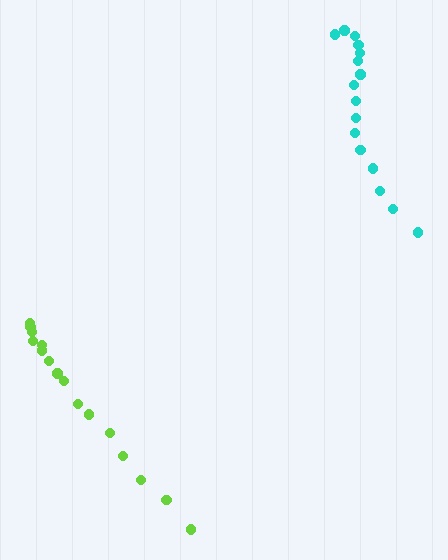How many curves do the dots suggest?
There are 2 distinct paths.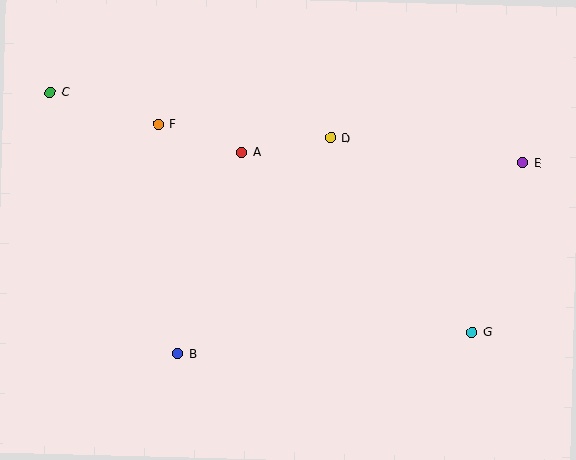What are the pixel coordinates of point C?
Point C is at (50, 92).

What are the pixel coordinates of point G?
Point G is at (472, 332).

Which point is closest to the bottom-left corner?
Point B is closest to the bottom-left corner.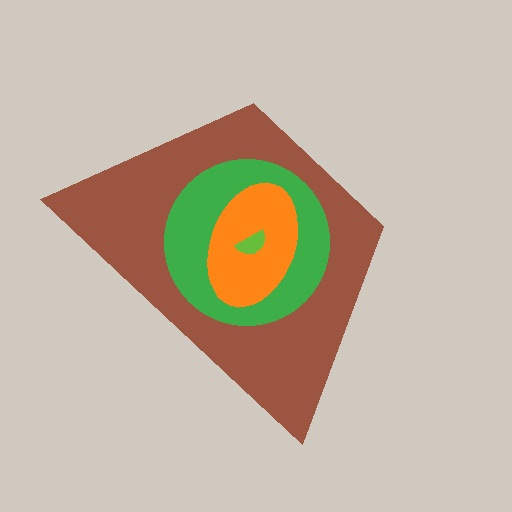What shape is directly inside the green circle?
The orange ellipse.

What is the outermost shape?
The brown trapezoid.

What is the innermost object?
The lime semicircle.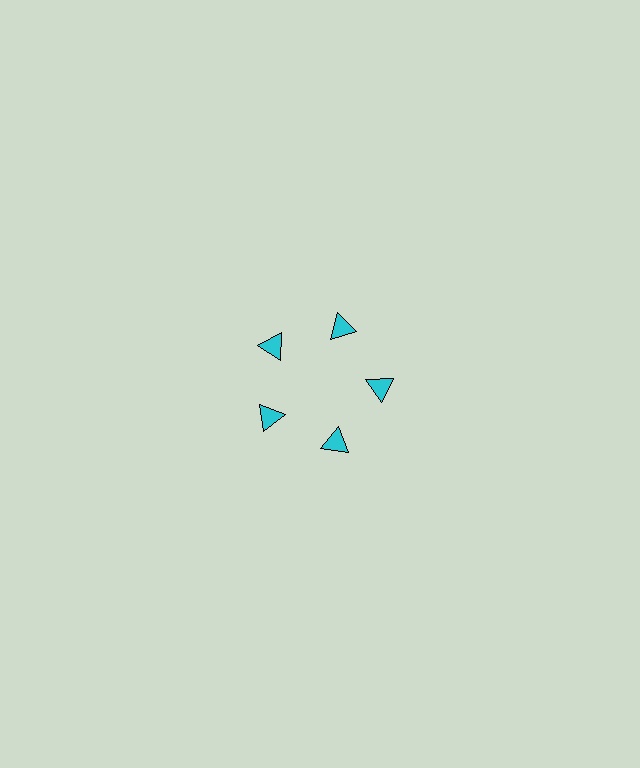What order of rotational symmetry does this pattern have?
This pattern has 5-fold rotational symmetry.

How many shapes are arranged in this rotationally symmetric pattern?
There are 5 shapes, arranged in 5 groups of 1.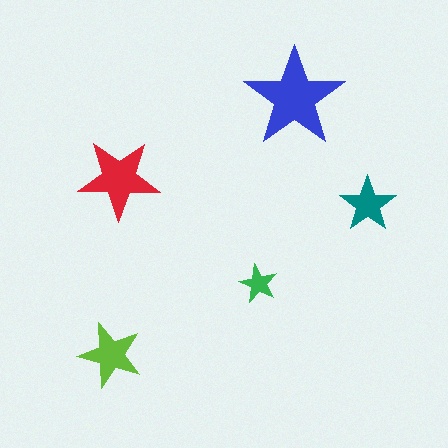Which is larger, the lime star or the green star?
The lime one.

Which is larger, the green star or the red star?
The red one.